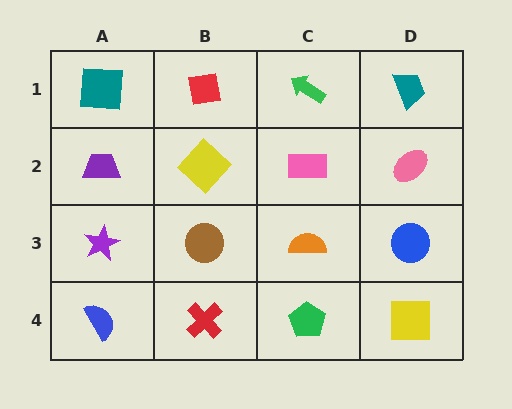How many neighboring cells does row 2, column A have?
3.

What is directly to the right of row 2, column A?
A yellow diamond.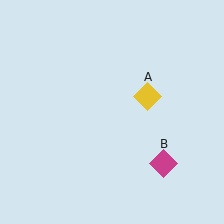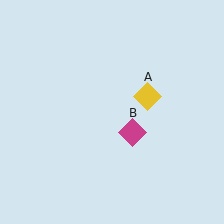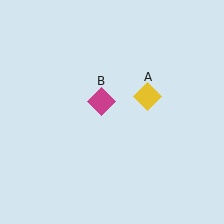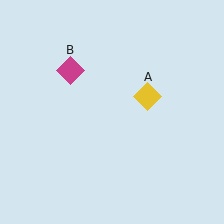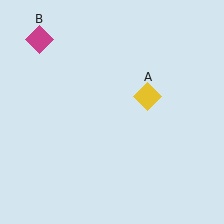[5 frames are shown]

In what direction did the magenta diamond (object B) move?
The magenta diamond (object B) moved up and to the left.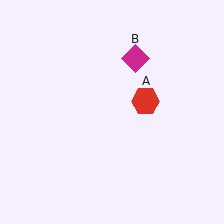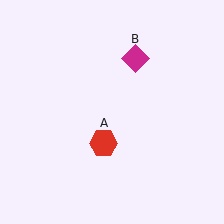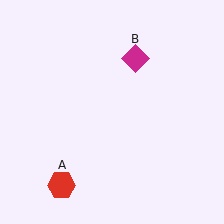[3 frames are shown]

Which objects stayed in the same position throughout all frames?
Magenta diamond (object B) remained stationary.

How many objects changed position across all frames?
1 object changed position: red hexagon (object A).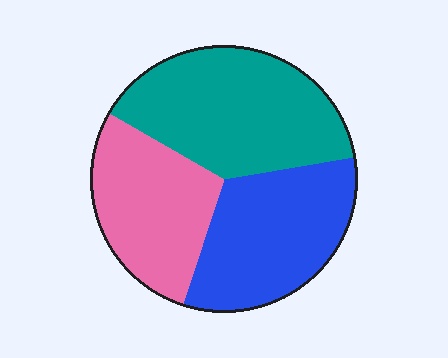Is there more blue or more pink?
Blue.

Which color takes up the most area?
Teal, at roughly 40%.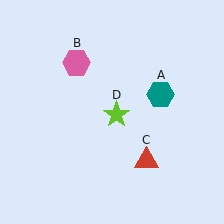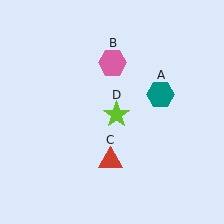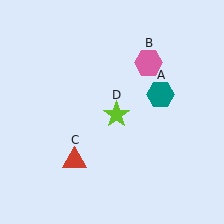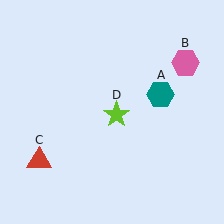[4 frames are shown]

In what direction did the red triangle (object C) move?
The red triangle (object C) moved left.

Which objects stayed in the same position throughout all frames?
Teal hexagon (object A) and lime star (object D) remained stationary.